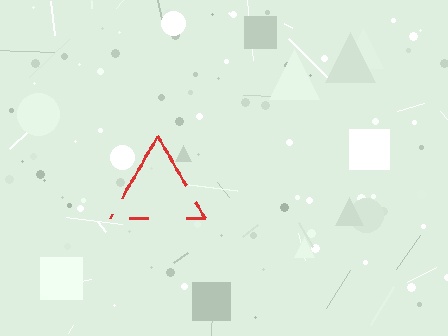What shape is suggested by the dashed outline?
The dashed outline suggests a triangle.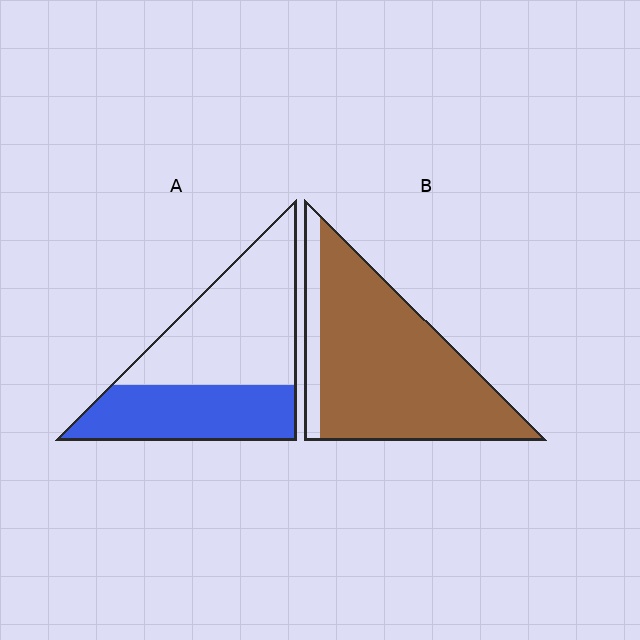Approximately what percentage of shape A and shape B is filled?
A is approximately 40% and B is approximately 85%.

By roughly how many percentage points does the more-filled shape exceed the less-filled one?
By roughly 45 percentage points (B over A).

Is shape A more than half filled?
No.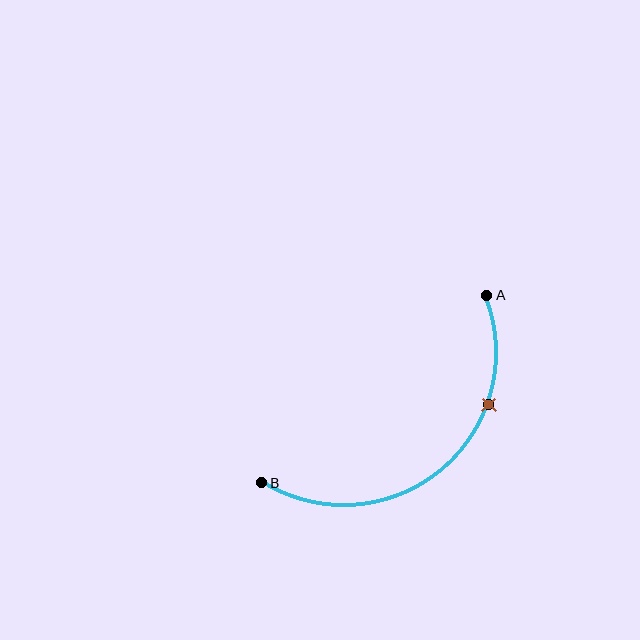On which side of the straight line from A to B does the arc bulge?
The arc bulges below and to the right of the straight line connecting A and B.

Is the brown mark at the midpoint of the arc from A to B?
No. The brown mark lies on the arc but is closer to endpoint A. The arc midpoint would be at the point on the curve equidistant along the arc from both A and B.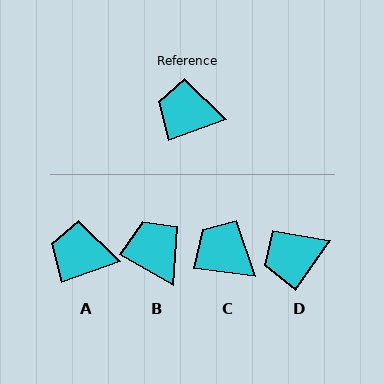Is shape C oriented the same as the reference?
No, it is off by about 27 degrees.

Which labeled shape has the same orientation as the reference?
A.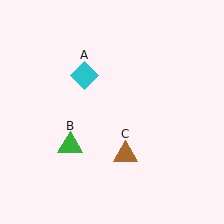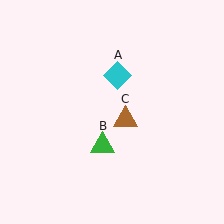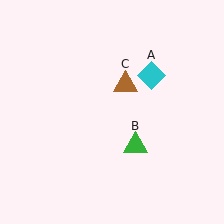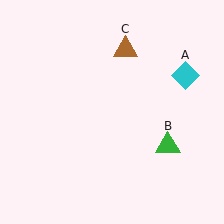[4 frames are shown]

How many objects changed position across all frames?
3 objects changed position: cyan diamond (object A), green triangle (object B), brown triangle (object C).